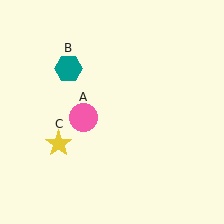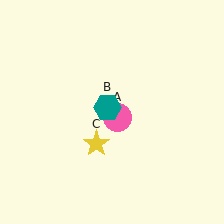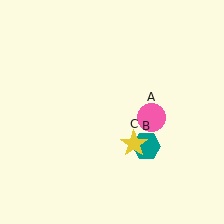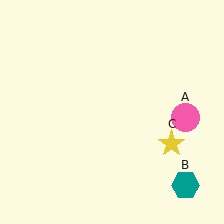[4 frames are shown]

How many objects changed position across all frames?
3 objects changed position: pink circle (object A), teal hexagon (object B), yellow star (object C).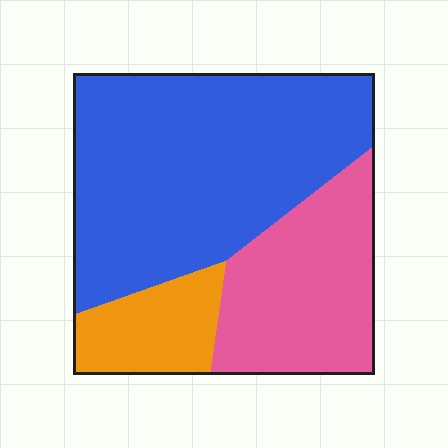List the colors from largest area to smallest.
From largest to smallest: blue, pink, orange.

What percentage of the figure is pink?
Pink covers about 30% of the figure.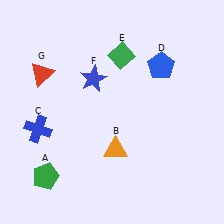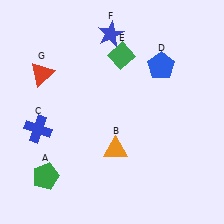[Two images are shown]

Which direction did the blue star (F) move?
The blue star (F) moved up.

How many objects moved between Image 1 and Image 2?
1 object moved between the two images.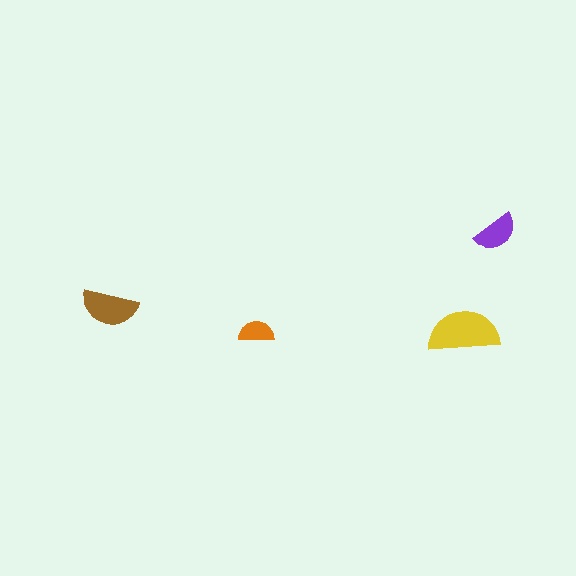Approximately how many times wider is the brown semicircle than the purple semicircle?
About 1.5 times wider.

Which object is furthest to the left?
The brown semicircle is leftmost.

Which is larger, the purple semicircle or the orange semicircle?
The purple one.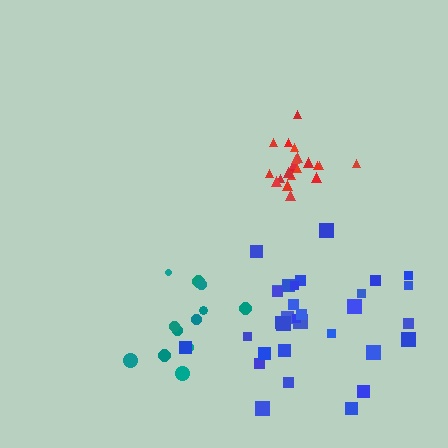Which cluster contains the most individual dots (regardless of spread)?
Blue (32).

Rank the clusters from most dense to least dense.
red, blue, teal.